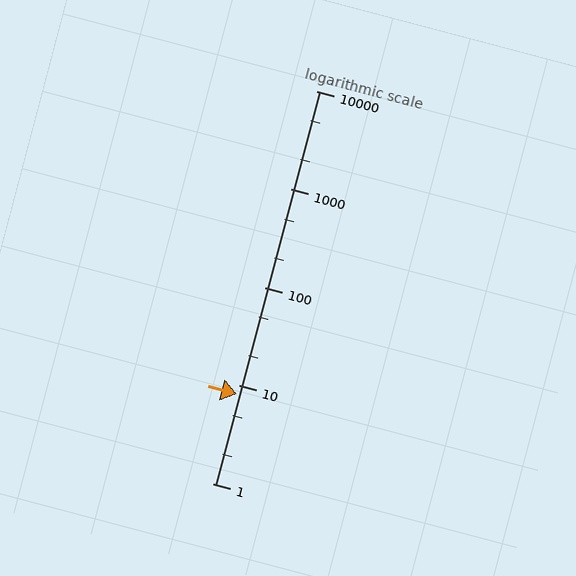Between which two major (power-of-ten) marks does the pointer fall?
The pointer is between 1 and 10.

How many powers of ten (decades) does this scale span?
The scale spans 4 decades, from 1 to 10000.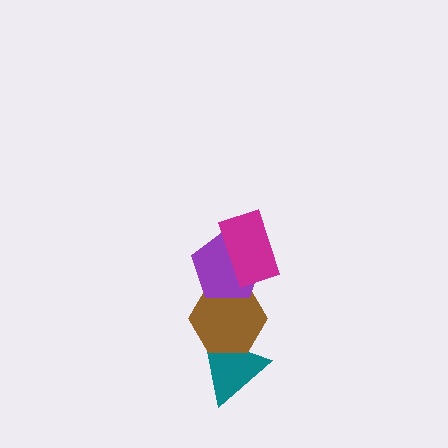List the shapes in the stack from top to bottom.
From top to bottom: the magenta rectangle, the purple pentagon, the brown hexagon, the teal triangle.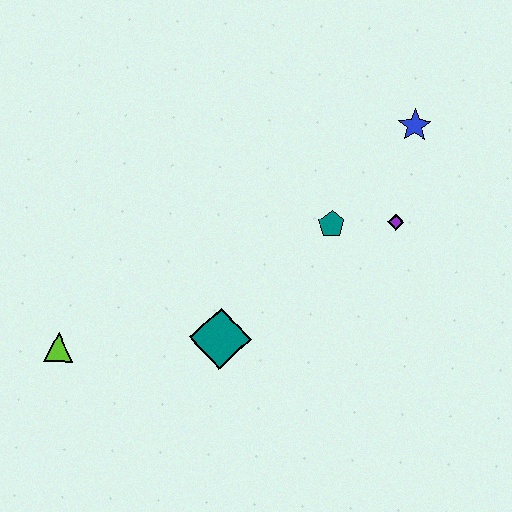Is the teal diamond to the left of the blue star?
Yes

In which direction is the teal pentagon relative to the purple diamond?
The teal pentagon is to the left of the purple diamond.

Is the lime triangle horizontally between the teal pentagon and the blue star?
No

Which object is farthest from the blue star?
The lime triangle is farthest from the blue star.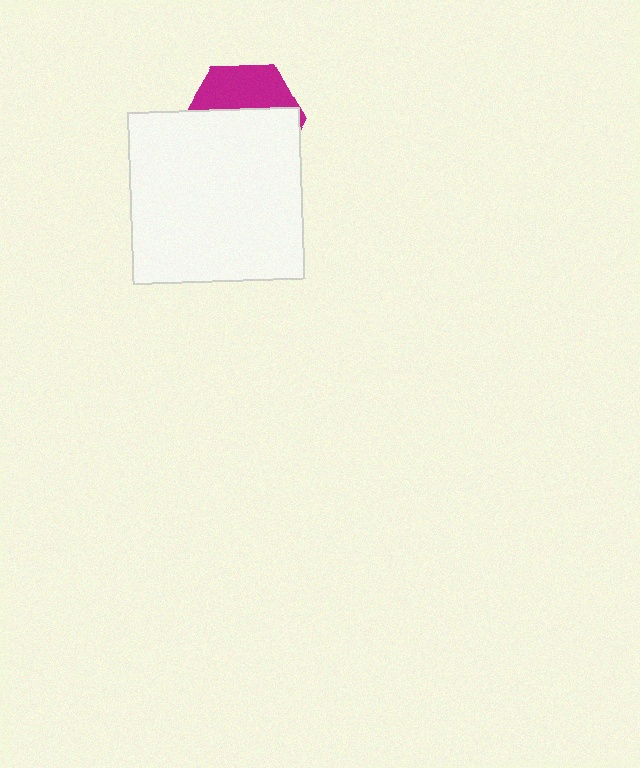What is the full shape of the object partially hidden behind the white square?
The partially hidden object is a magenta hexagon.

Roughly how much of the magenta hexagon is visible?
A small part of it is visible (roughly 36%).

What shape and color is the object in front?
The object in front is a white square.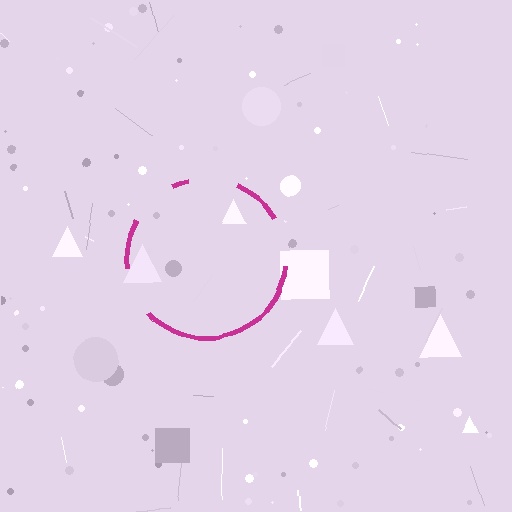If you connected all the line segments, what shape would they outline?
They would outline a circle.